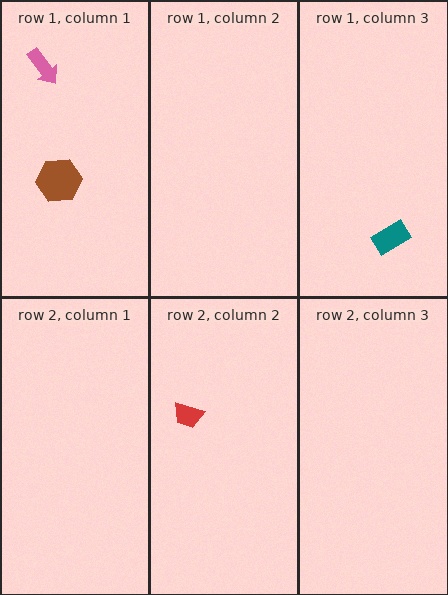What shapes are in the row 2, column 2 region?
The red trapezoid.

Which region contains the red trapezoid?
The row 2, column 2 region.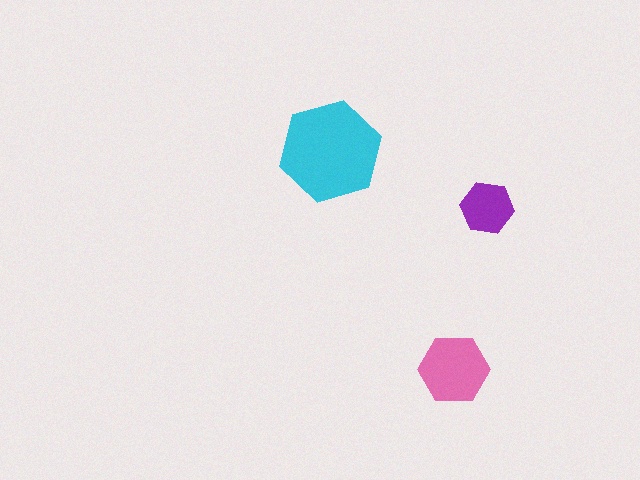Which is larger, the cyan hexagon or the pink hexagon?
The cyan one.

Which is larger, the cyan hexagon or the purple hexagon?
The cyan one.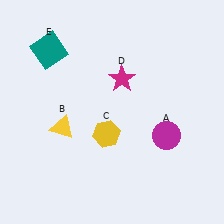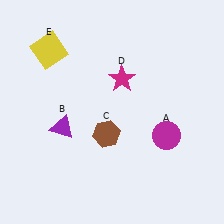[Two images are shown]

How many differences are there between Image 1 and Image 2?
There are 3 differences between the two images.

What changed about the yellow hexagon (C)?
In Image 1, C is yellow. In Image 2, it changed to brown.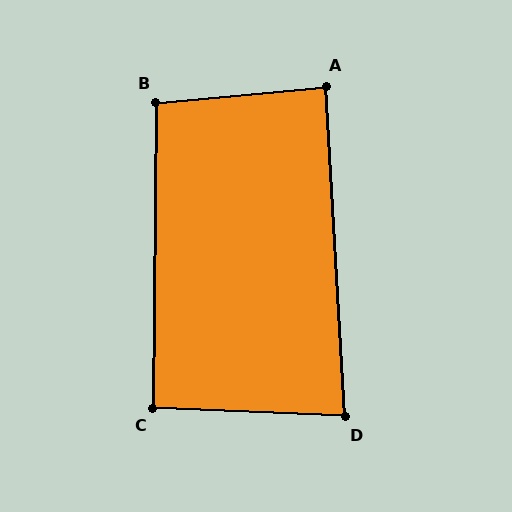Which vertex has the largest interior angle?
B, at approximately 96 degrees.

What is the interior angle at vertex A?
Approximately 88 degrees (approximately right).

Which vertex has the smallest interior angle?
D, at approximately 84 degrees.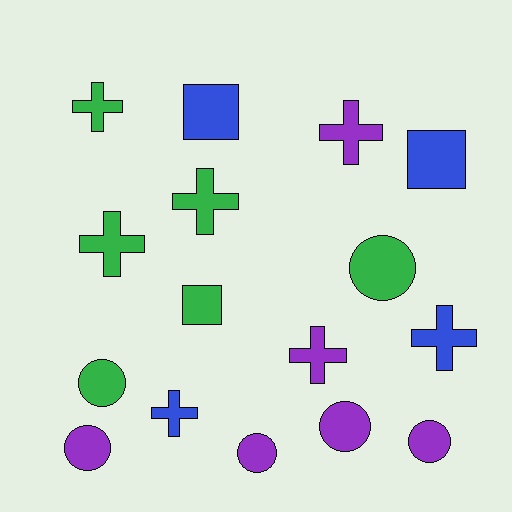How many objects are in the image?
There are 16 objects.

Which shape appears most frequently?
Cross, with 7 objects.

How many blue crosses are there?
There are 2 blue crosses.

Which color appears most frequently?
Green, with 6 objects.